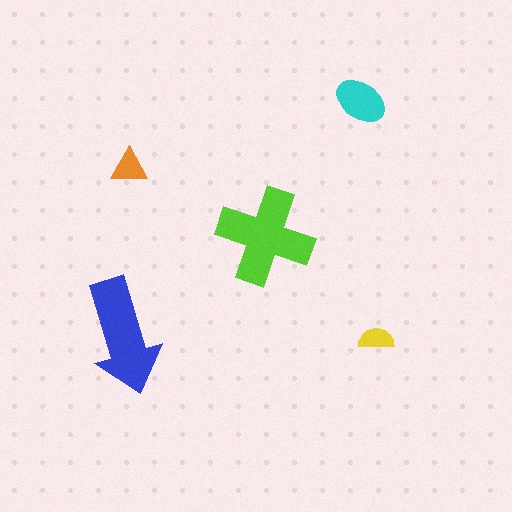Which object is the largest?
The lime cross.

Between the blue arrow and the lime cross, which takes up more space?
The lime cross.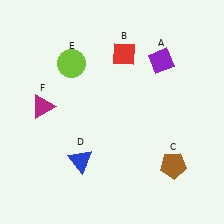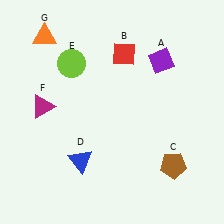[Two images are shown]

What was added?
An orange triangle (G) was added in Image 2.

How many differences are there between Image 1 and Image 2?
There is 1 difference between the two images.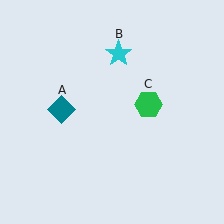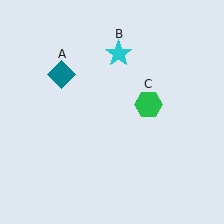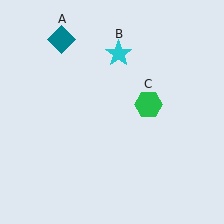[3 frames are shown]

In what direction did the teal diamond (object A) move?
The teal diamond (object A) moved up.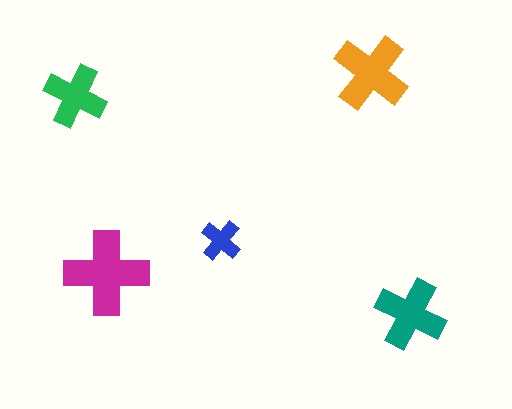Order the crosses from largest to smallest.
the magenta one, the orange one, the teal one, the green one, the blue one.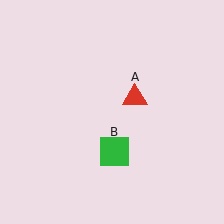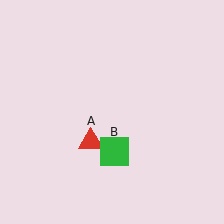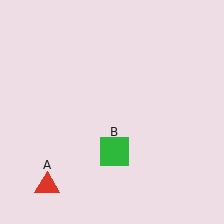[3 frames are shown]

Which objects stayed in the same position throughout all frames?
Green square (object B) remained stationary.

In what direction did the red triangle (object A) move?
The red triangle (object A) moved down and to the left.